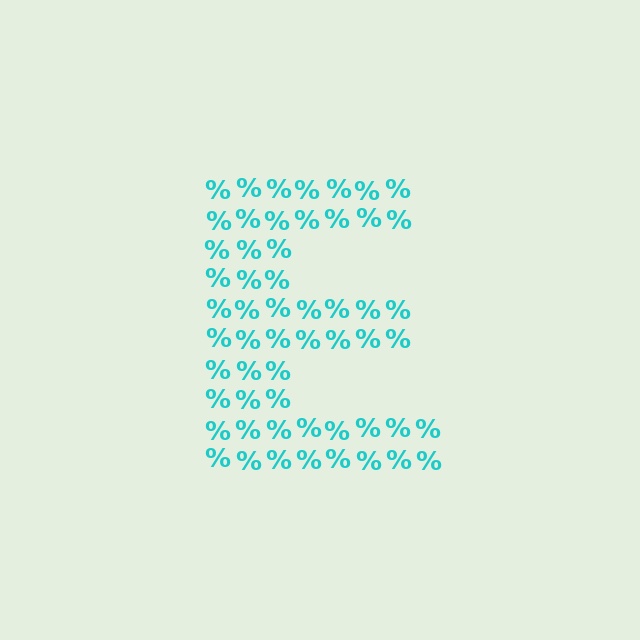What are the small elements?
The small elements are percent signs.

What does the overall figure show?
The overall figure shows the letter E.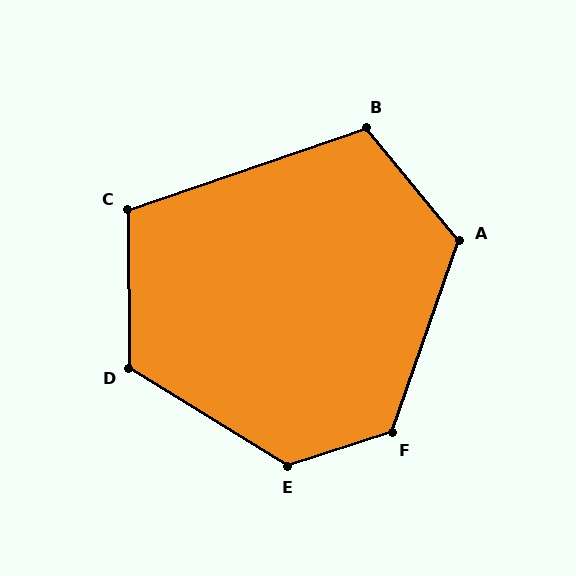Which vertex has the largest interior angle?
E, at approximately 131 degrees.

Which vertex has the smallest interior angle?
C, at approximately 108 degrees.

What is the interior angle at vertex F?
Approximately 127 degrees (obtuse).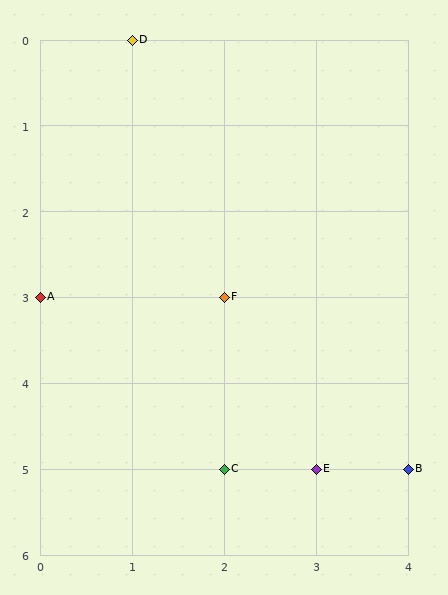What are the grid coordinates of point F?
Point F is at grid coordinates (2, 3).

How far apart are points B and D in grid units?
Points B and D are 3 columns and 5 rows apart (about 5.8 grid units diagonally).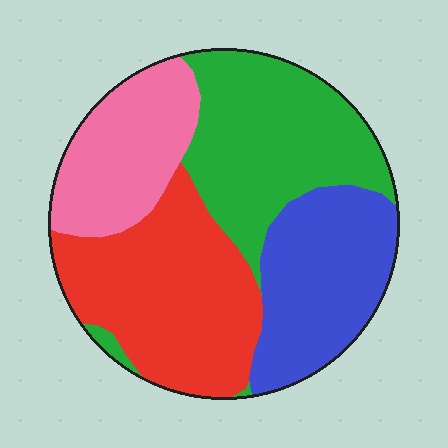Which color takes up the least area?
Pink, at roughly 20%.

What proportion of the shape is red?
Red takes up about one third (1/3) of the shape.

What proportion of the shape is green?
Green covers roughly 30% of the shape.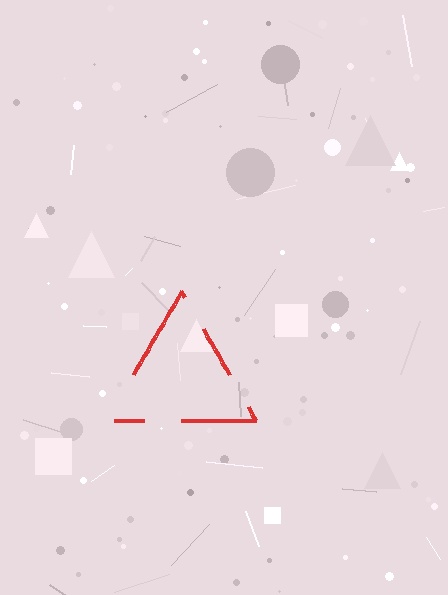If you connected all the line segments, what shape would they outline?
They would outline a triangle.